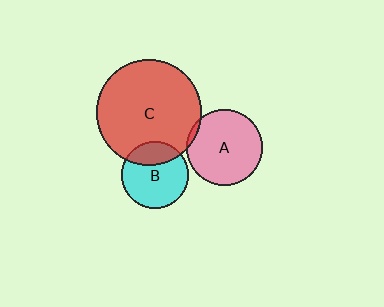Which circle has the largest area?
Circle C (red).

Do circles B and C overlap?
Yes.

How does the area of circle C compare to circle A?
Approximately 1.9 times.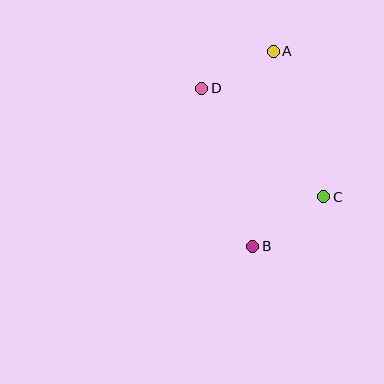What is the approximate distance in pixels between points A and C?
The distance between A and C is approximately 154 pixels.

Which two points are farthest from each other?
Points A and B are farthest from each other.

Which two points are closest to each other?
Points A and D are closest to each other.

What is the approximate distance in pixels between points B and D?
The distance between B and D is approximately 166 pixels.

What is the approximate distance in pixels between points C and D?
The distance between C and D is approximately 163 pixels.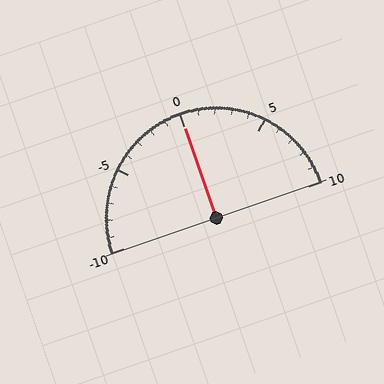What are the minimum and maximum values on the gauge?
The gauge ranges from -10 to 10.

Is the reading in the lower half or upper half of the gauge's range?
The reading is in the upper half of the range (-10 to 10).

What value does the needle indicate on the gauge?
The needle indicates approximately 0.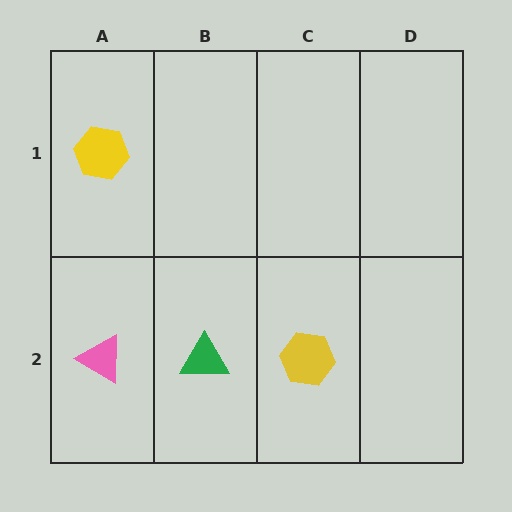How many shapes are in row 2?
3 shapes.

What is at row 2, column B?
A green triangle.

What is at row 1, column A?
A yellow hexagon.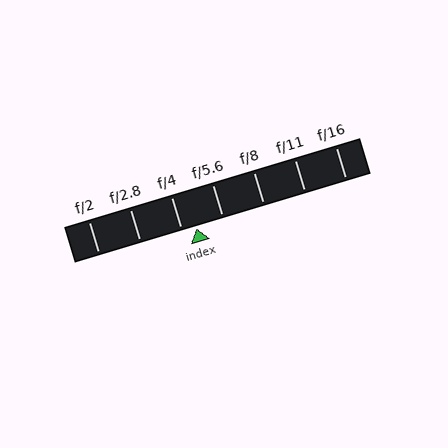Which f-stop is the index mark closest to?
The index mark is closest to f/4.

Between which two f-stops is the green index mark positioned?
The index mark is between f/4 and f/5.6.